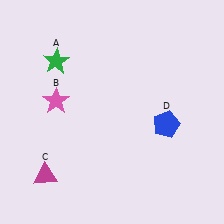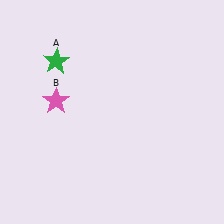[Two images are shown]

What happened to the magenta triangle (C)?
The magenta triangle (C) was removed in Image 2. It was in the bottom-left area of Image 1.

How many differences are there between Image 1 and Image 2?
There are 2 differences between the two images.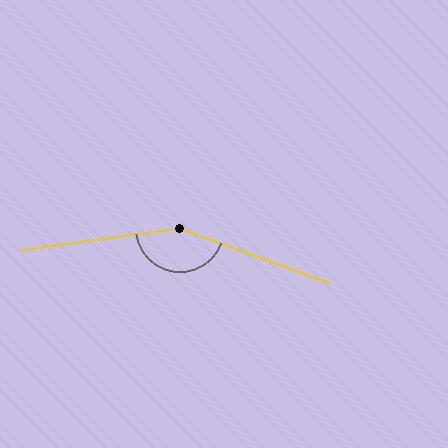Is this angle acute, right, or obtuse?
It is obtuse.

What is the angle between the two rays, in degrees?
Approximately 152 degrees.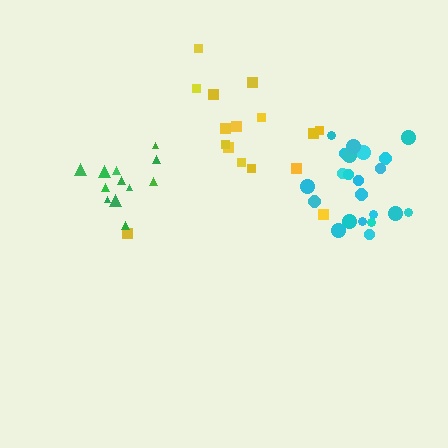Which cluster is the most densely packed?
Cyan.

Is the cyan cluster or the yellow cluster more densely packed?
Cyan.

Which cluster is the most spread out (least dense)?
Yellow.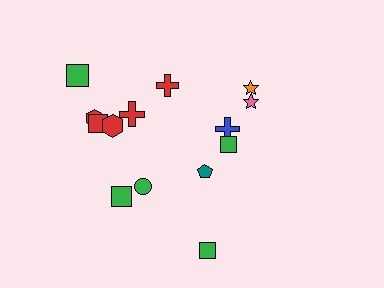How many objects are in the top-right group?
There are 3 objects.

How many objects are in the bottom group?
There are 5 objects.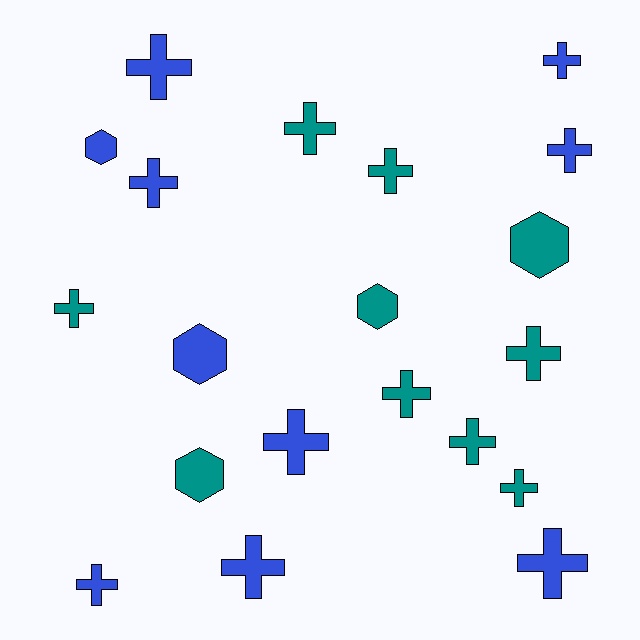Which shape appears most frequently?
Cross, with 15 objects.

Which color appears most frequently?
Teal, with 10 objects.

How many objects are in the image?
There are 20 objects.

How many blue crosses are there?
There are 8 blue crosses.